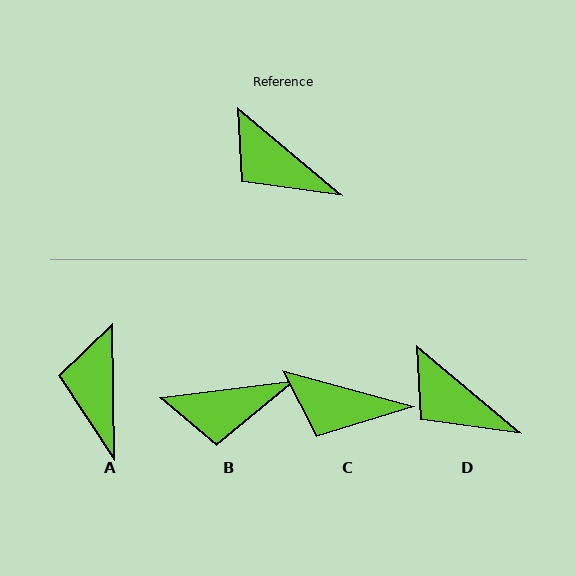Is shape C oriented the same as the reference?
No, it is off by about 25 degrees.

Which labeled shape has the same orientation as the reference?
D.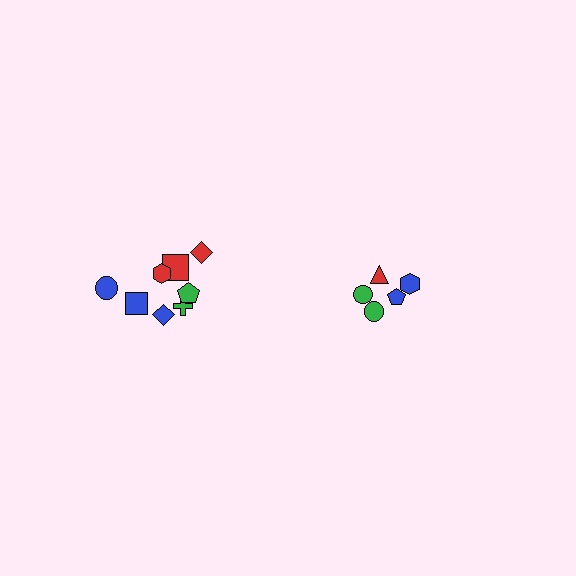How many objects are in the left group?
There are 8 objects.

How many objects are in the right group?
There are 5 objects.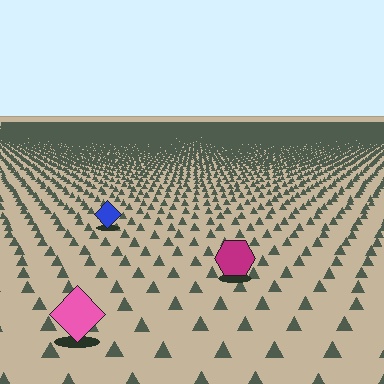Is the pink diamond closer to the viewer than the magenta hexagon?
Yes. The pink diamond is closer — you can tell from the texture gradient: the ground texture is coarser near it.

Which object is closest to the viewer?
The pink diamond is closest. The texture marks near it are larger and more spread out.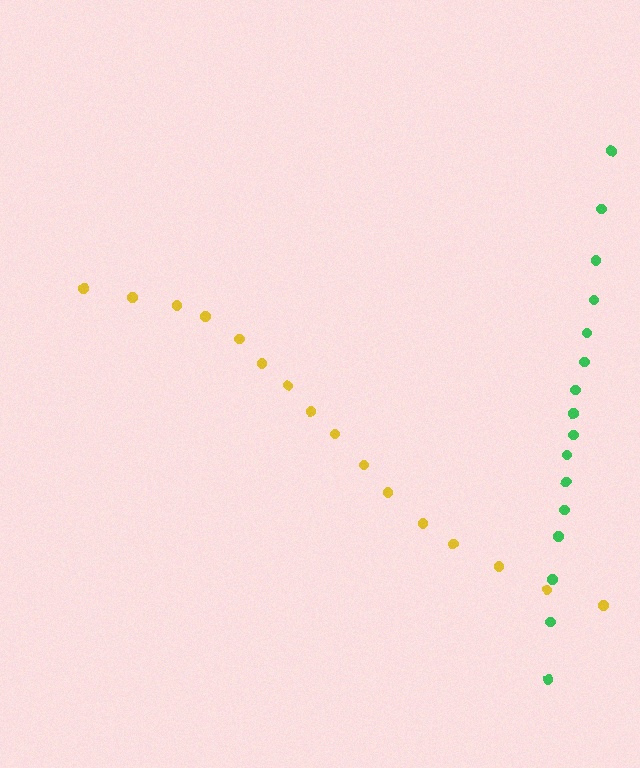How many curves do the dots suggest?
There are 2 distinct paths.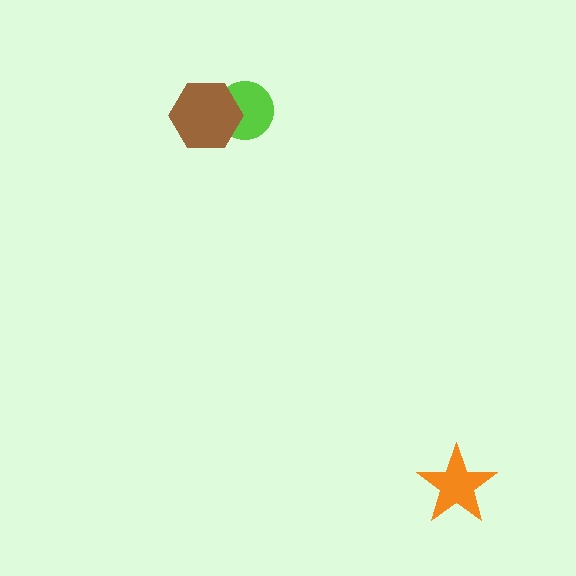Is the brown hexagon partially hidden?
No, no other shape covers it.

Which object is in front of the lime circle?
The brown hexagon is in front of the lime circle.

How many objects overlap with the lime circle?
1 object overlaps with the lime circle.